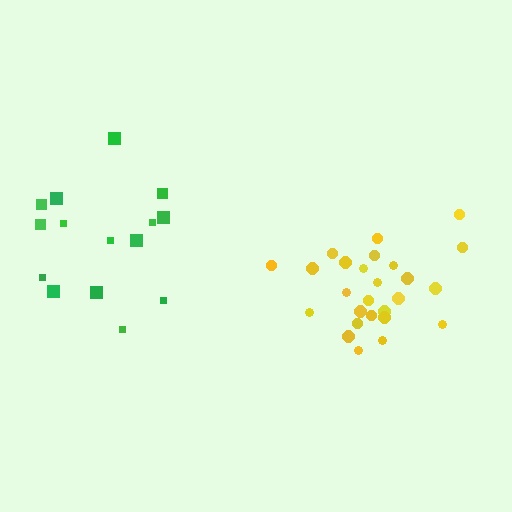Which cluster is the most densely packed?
Yellow.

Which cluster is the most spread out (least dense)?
Green.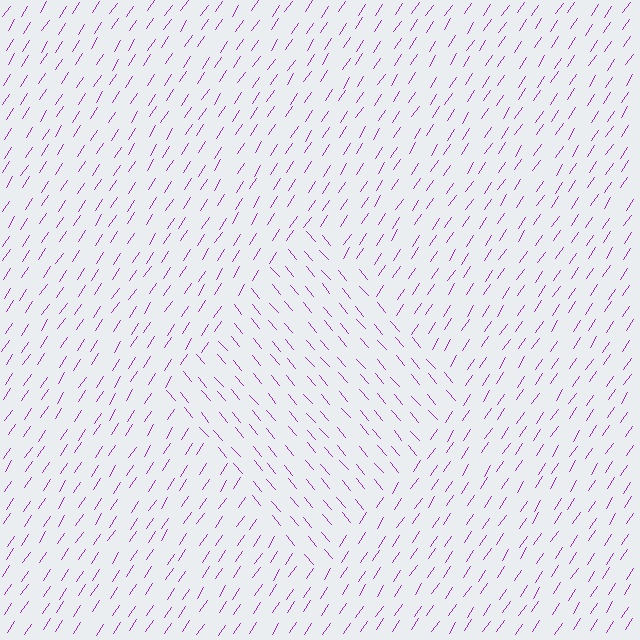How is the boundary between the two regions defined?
The boundary is defined purely by a change in line orientation (approximately 74 degrees difference). All lines are the same color and thickness.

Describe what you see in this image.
The image is filled with small purple line segments. A diamond region in the image has lines oriented differently from the surrounding lines, creating a visible texture boundary.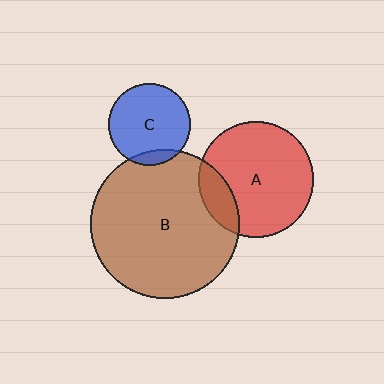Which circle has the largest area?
Circle B (brown).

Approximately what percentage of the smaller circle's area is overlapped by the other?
Approximately 10%.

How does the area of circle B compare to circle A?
Approximately 1.7 times.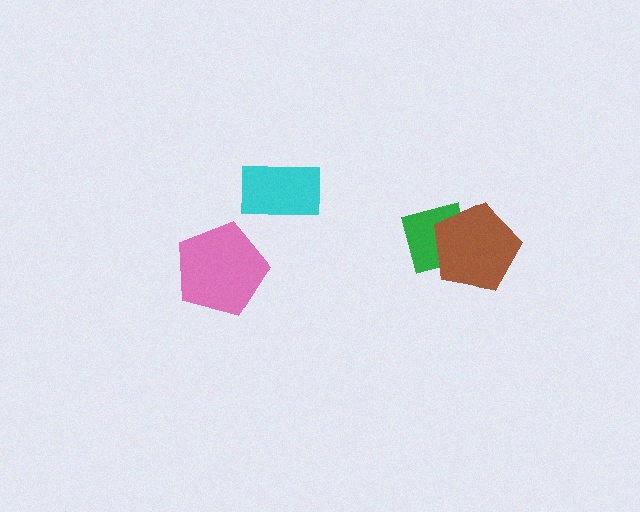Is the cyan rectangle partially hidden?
No, no other shape covers it.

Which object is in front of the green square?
The brown pentagon is in front of the green square.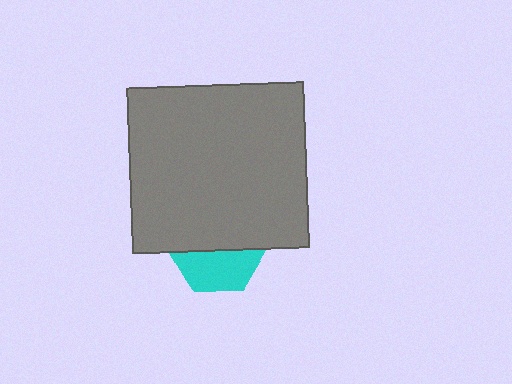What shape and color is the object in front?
The object in front is a gray rectangle.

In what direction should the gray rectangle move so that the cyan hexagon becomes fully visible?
The gray rectangle should move up. That is the shortest direction to clear the overlap and leave the cyan hexagon fully visible.